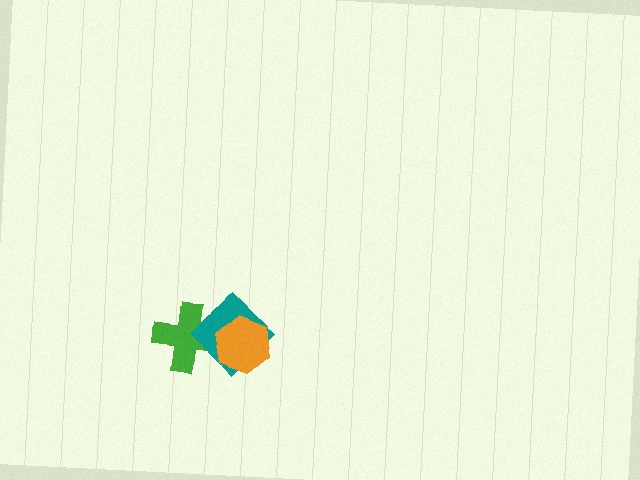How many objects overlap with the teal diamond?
2 objects overlap with the teal diamond.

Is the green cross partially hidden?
Yes, it is partially covered by another shape.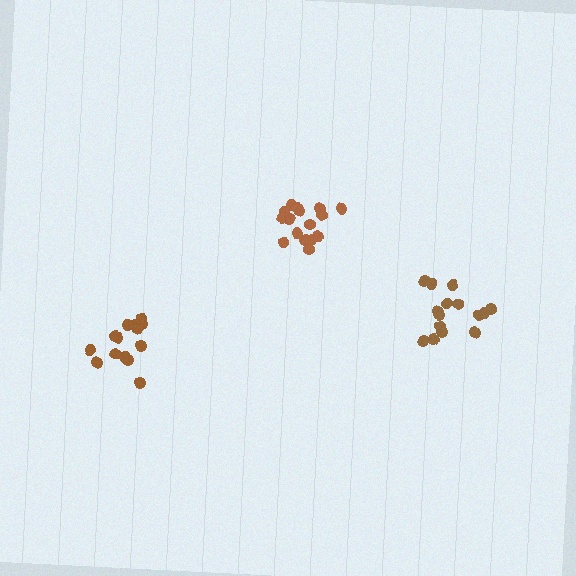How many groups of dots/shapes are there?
There are 3 groups.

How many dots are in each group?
Group 1: 16 dots, Group 2: 14 dots, Group 3: 15 dots (45 total).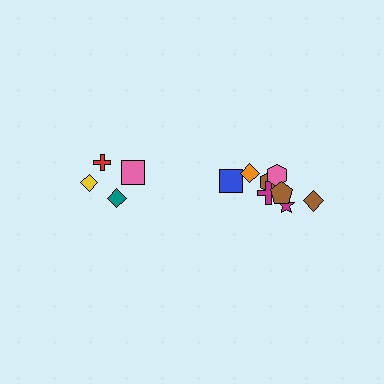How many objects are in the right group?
There are 8 objects.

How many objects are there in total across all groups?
There are 12 objects.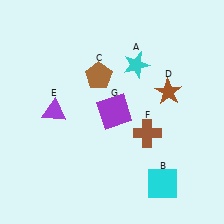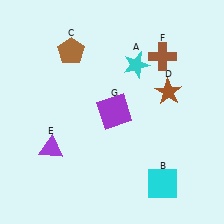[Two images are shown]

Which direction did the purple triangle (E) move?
The purple triangle (E) moved down.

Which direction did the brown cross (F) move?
The brown cross (F) moved up.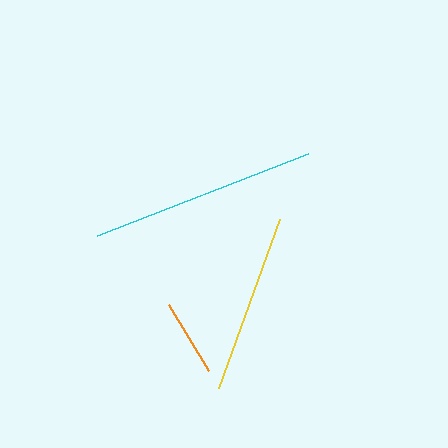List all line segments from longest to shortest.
From longest to shortest: cyan, yellow, orange.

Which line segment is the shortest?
The orange line is the shortest at approximately 78 pixels.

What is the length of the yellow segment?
The yellow segment is approximately 180 pixels long.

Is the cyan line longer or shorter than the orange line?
The cyan line is longer than the orange line.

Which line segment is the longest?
The cyan line is the longest at approximately 226 pixels.